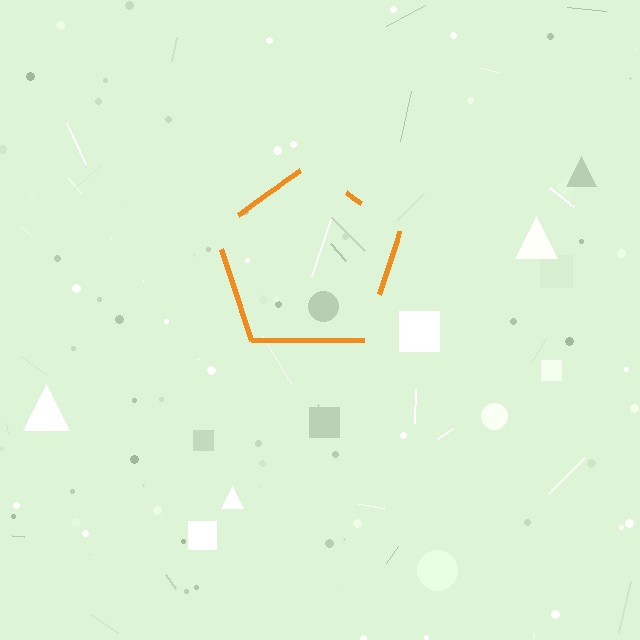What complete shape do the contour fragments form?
The contour fragments form a pentagon.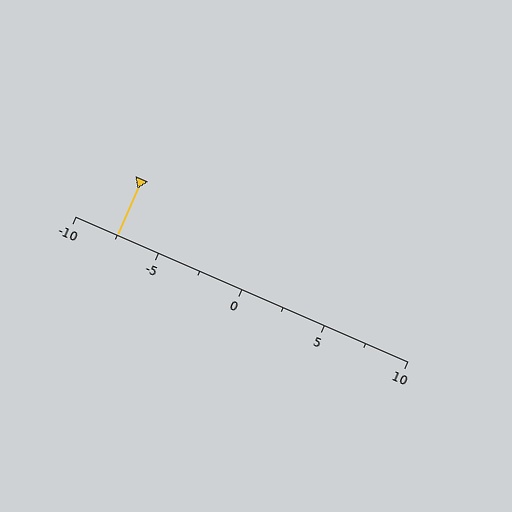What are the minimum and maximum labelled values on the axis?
The axis runs from -10 to 10.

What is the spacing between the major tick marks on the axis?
The major ticks are spaced 5 apart.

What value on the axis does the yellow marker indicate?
The marker indicates approximately -7.5.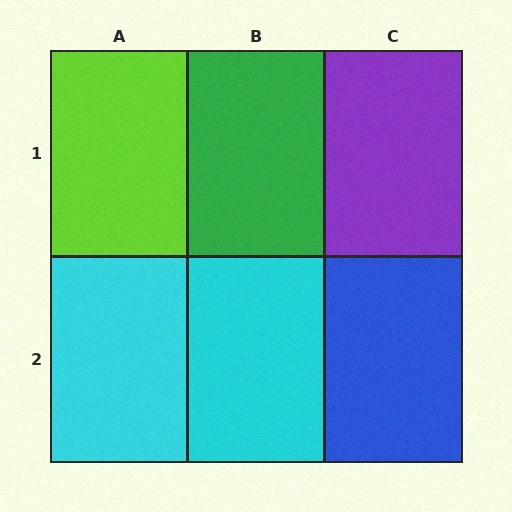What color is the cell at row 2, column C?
Blue.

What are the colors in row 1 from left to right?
Lime, green, purple.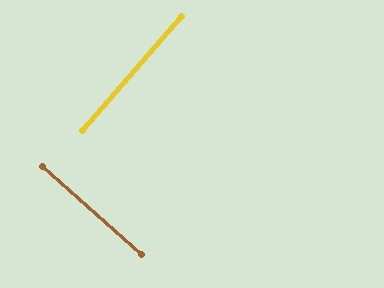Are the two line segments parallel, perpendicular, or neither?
Perpendicular — they meet at approximately 89°.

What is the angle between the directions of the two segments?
Approximately 89 degrees.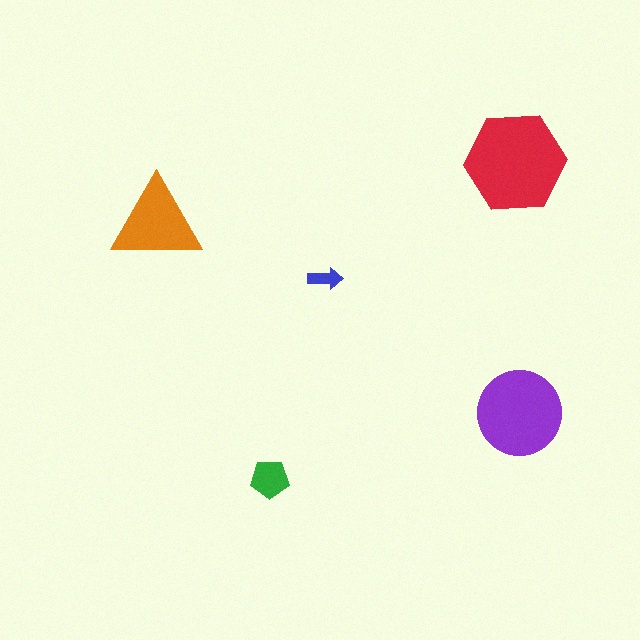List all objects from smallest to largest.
The blue arrow, the green pentagon, the orange triangle, the purple circle, the red hexagon.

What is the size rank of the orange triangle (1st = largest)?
3rd.